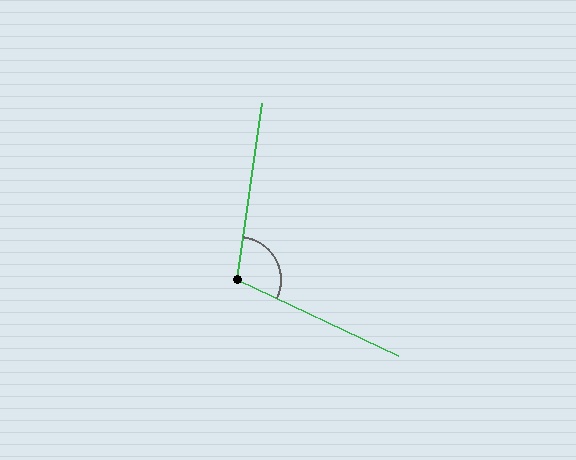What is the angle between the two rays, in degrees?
Approximately 107 degrees.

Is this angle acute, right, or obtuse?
It is obtuse.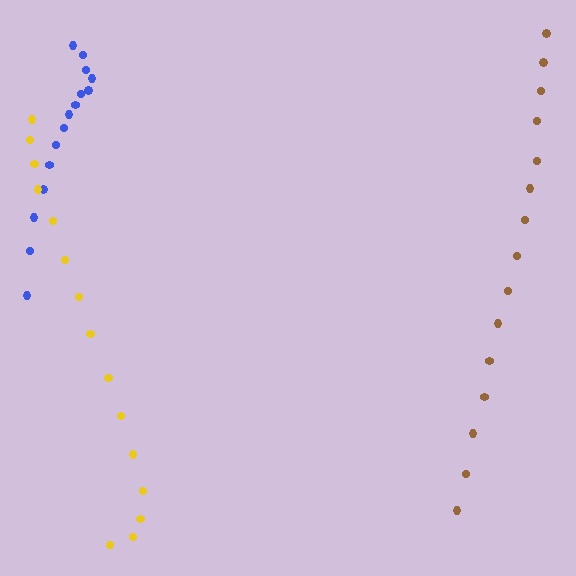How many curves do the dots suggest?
There are 3 distinct paths.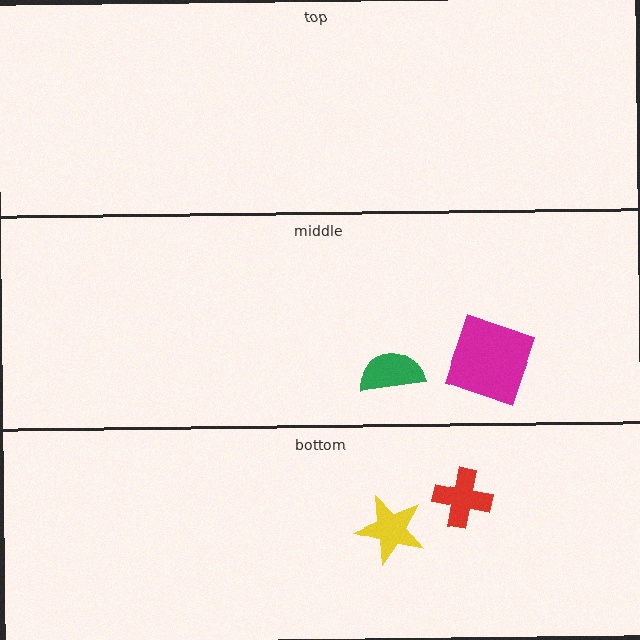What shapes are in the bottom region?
The red cross, the yellow star.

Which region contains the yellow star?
The bottom region.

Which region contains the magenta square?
The middle region.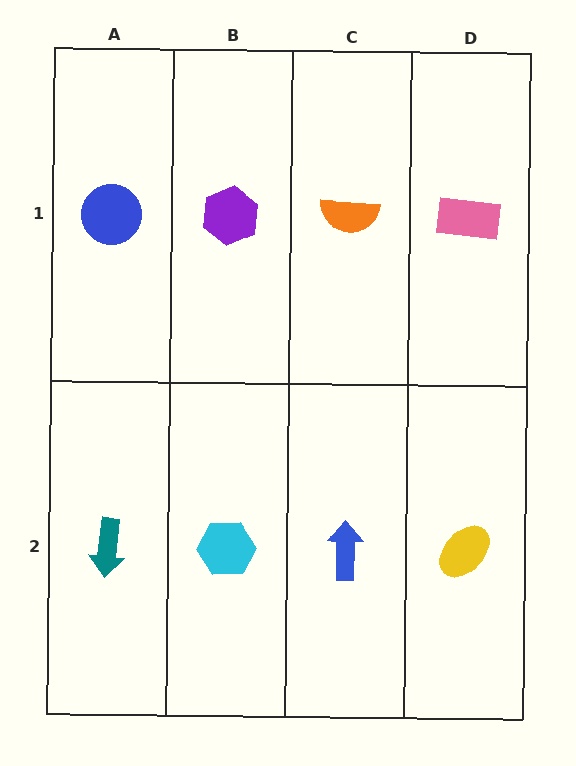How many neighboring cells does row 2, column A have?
2.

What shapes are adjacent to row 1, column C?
A blue arrow (row 2, column C), a purple hexagon (row 1, column B), a pink rectangle (row 1, column D).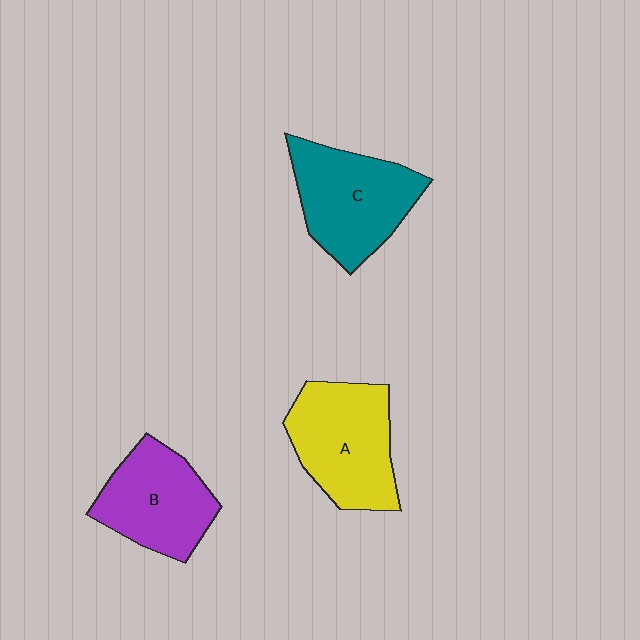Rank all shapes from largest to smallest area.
From largest to smallest: A (yellow), C (teal), B (purple).